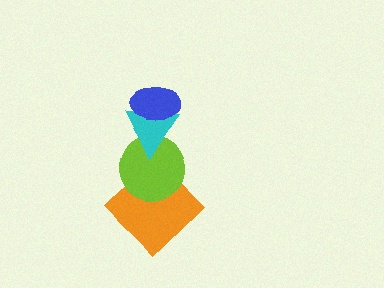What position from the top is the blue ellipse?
The blue ellipse is 1st from the top.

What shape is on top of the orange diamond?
The lime circle is on top of the orange diamond.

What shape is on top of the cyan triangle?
The blue ellipse is on top of the cyan triangle.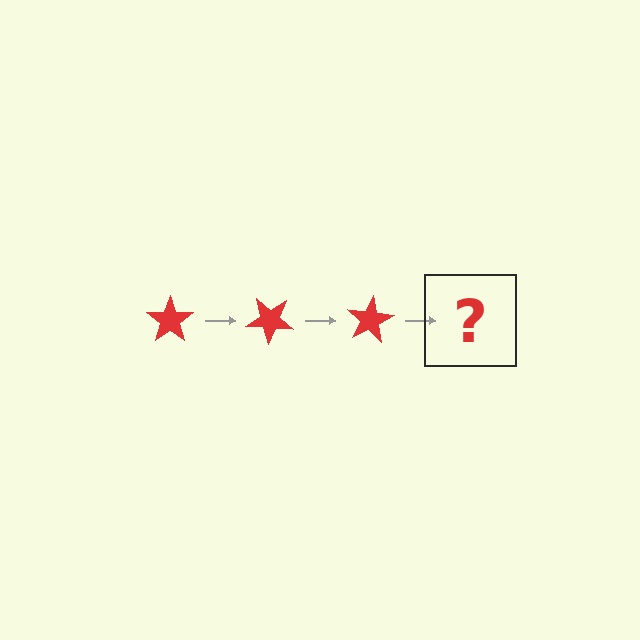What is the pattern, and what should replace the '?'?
The pattern is that the star rotates 40 degrees each step. The '?' should be a red star rotated 120 degrees.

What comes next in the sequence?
The next element should be a red star rotated 120 degrees.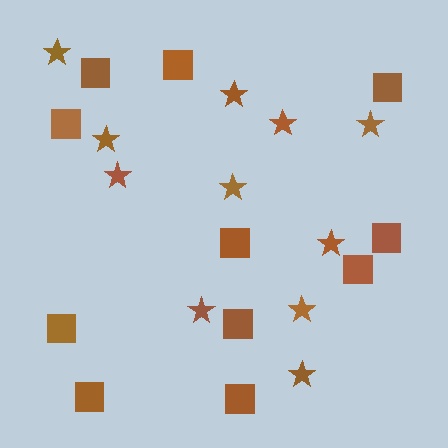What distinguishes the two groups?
There are 2 groups: one group of stars (11) and one group of squares (11).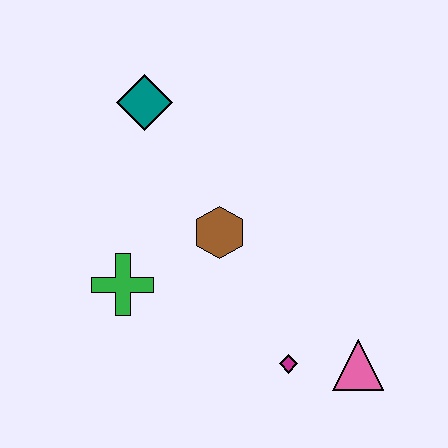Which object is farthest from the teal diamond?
The pink triangle is farthest from the teal diamond.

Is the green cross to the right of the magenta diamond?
No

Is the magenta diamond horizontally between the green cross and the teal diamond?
No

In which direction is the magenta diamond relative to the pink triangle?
The magenta diamond is to the left of the pink triangle.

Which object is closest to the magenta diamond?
The pink triangle is closest to the magenta diamond.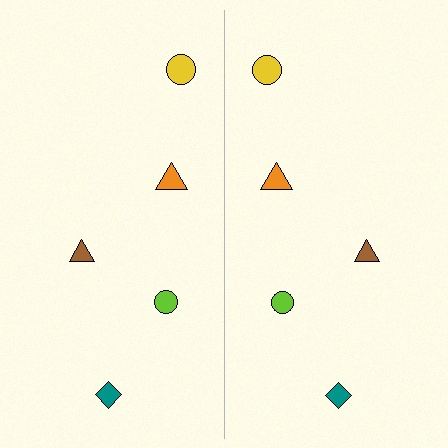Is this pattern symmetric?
Yes, this pattern has bilateral (reflection) symmetry.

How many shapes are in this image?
There are 10 shapes in this image.